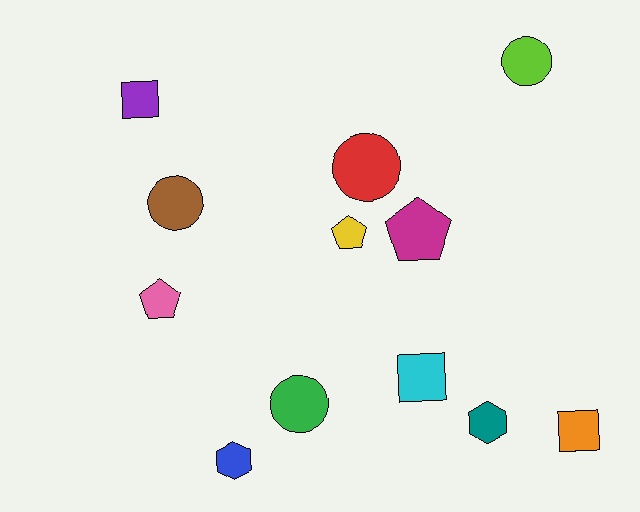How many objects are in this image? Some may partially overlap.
There are 12 objects.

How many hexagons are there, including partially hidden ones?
There are 2 hexagons.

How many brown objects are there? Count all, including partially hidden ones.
There is 1 brown object.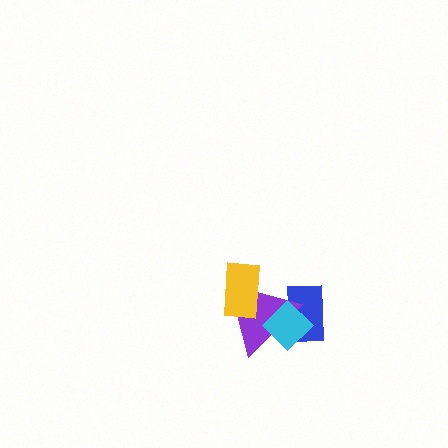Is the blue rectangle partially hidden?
Yes, it is partially covered by another shape.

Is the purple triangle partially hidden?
Yes, it is partially covered by another shape.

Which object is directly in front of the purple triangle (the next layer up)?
The yellow rectangle is directly in front of the purple triangle.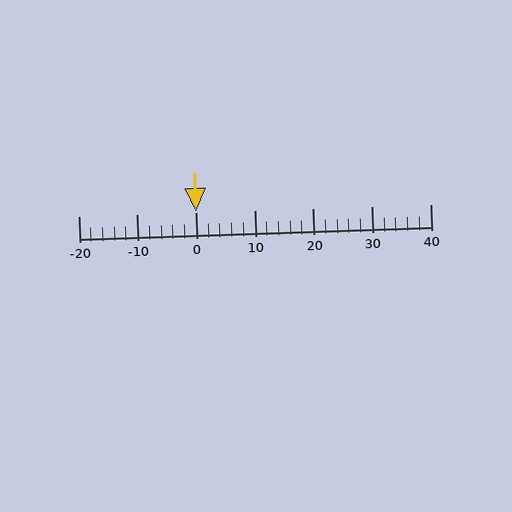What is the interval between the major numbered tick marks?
The major tick marks are spaced 10 units apart.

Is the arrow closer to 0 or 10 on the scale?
The arrow is closer to 0.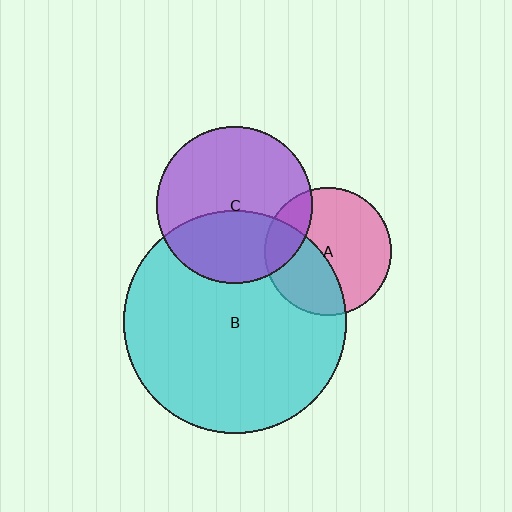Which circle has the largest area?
Circle B (cyan).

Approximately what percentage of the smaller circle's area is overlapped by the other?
Approximately 20%.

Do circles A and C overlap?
Yes.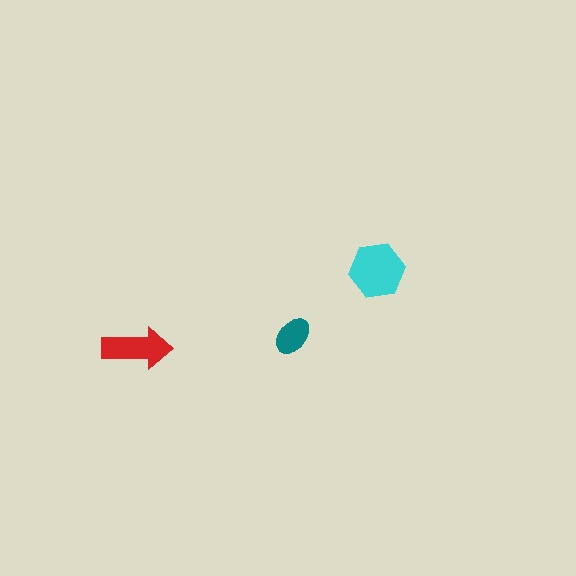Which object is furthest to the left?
The red arrow is leftmost.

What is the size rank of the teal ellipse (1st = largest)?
3rd.